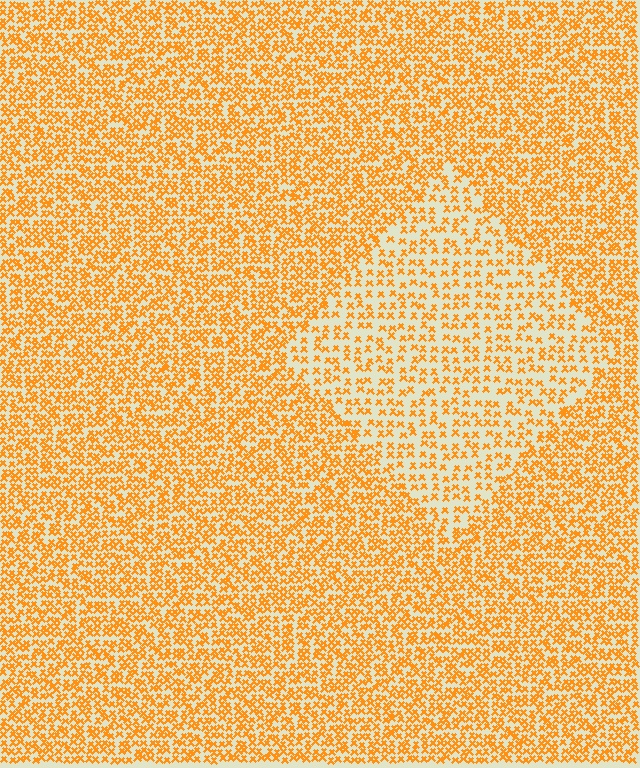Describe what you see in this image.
The image contains small orange elements arranged at two different densities. A diamond-shaped region is visible where the elements are less densely packed than the surrounding area.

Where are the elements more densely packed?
The elements are more densely packed outside the diamond boundary.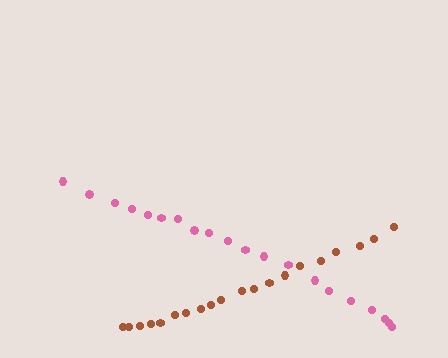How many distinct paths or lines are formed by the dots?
There are 2 distinct paths.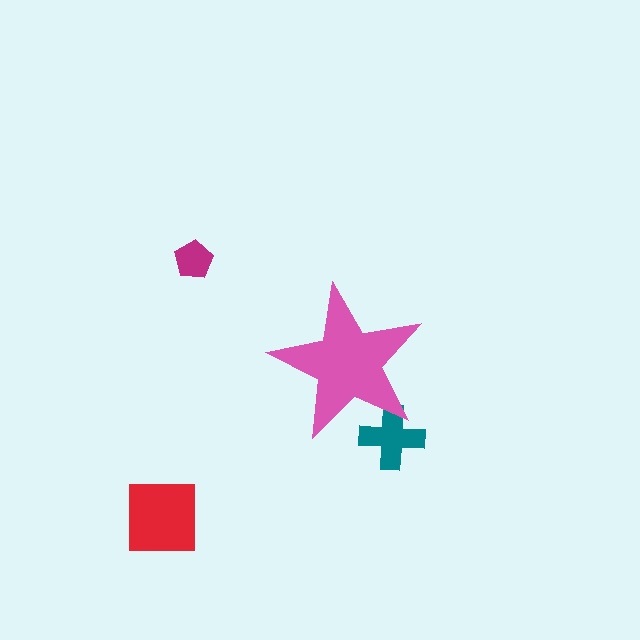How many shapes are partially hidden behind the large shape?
1 shape is partially hidden.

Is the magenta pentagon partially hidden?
No, the magenta pentagon is fully visible.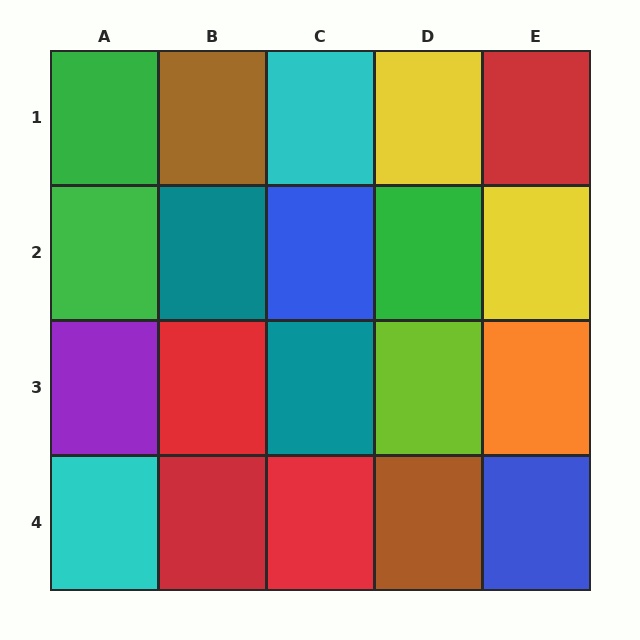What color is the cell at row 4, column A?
Cyan.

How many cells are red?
4 cells are red.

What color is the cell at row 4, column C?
Red.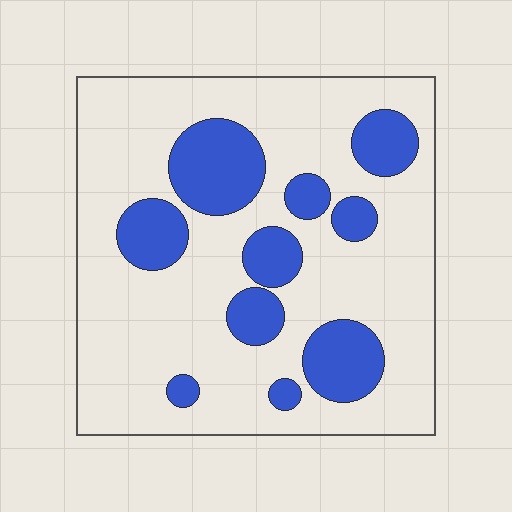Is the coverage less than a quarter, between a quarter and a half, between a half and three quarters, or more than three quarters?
Less than a quarter.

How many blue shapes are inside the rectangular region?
10.